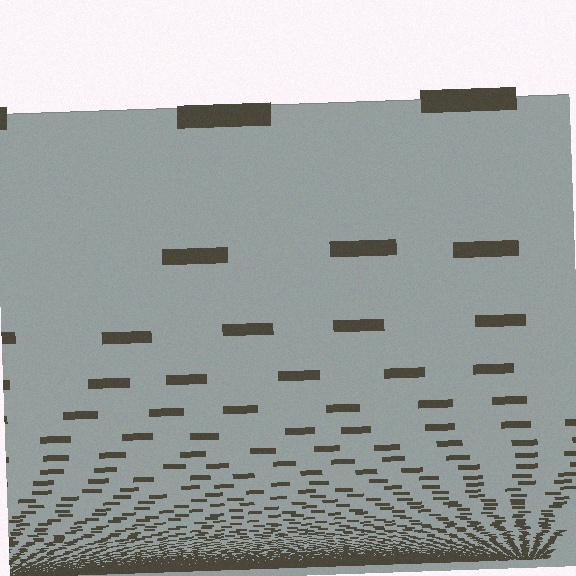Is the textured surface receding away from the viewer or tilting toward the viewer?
The surface appears to tilt toward the viewer. Texture elements get larger and sparser toward the top.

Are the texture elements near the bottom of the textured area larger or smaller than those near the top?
Smaller. The gradient is inverted — elements near the bottom are smaller and denser.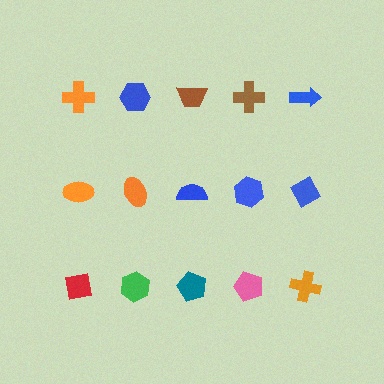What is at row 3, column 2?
A green hexagon.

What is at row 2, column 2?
An orange ellipse.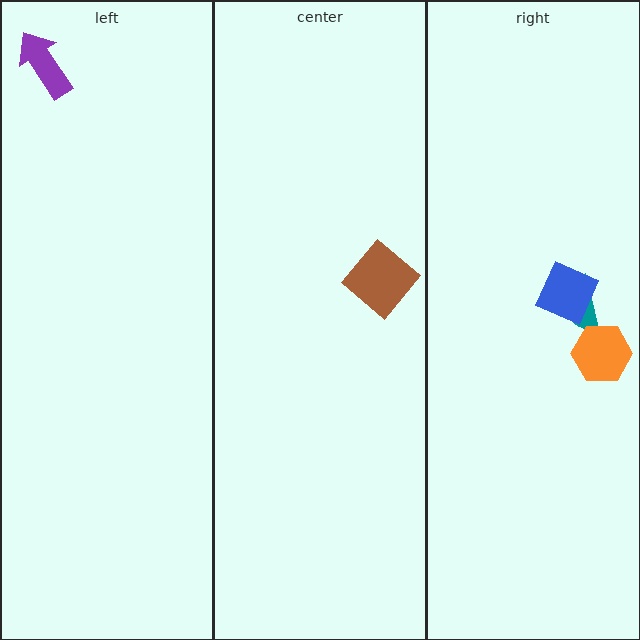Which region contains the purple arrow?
The left region.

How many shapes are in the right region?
3.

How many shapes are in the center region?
1.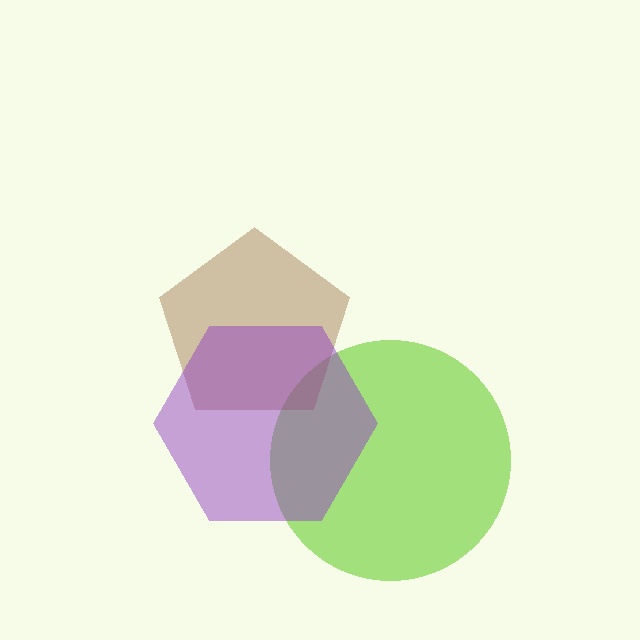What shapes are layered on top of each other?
The layered shapes are: a lime circle, a brown pentagon, a purple hexagon.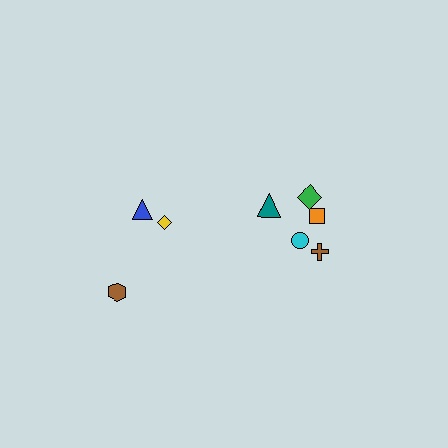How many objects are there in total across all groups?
There are 8 objects.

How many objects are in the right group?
There are 5 objects.